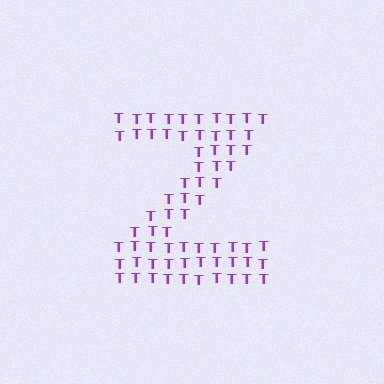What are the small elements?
The small elements are letter T's.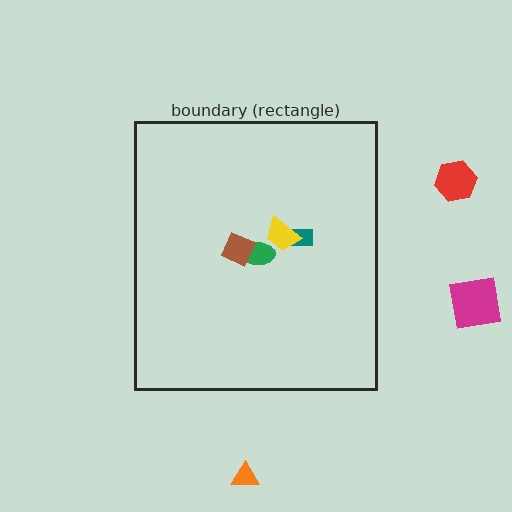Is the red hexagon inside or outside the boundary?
Outside.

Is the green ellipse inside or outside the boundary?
Inside.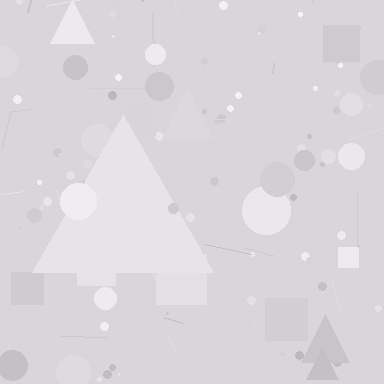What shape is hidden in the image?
A triangle is hidden in the image.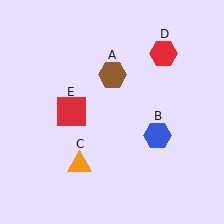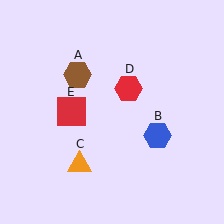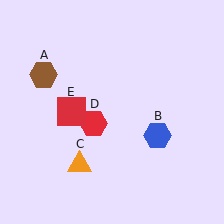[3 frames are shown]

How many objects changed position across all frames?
2 objects changed position: brown hexagon (object A), red hexagon (object D).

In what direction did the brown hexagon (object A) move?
The brown hexagon (object A) moved left.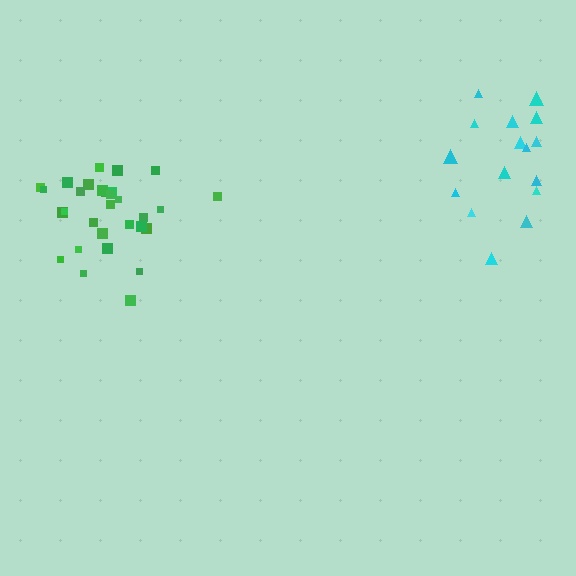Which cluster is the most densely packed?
Green.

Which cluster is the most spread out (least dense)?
Cyan.